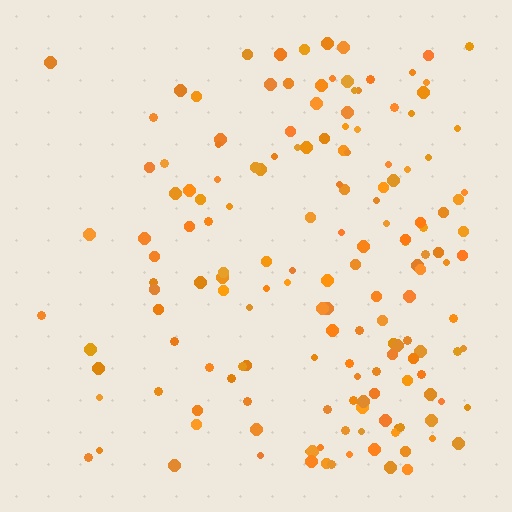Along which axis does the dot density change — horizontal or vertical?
Horizontal.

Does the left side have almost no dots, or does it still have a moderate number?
Still a moderate number, just noticeably fewer than the right.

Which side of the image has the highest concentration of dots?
The right.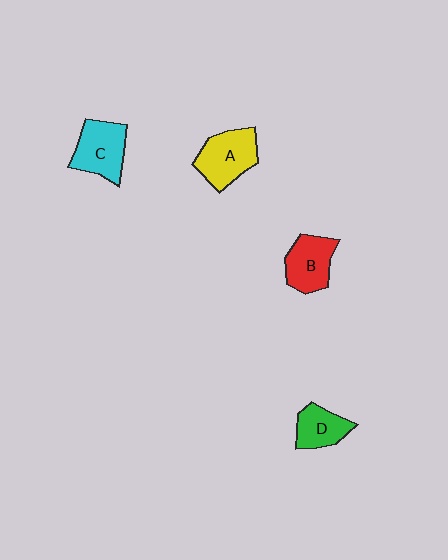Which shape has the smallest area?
Shape D (green).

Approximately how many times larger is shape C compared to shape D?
Approximately 1.4 times.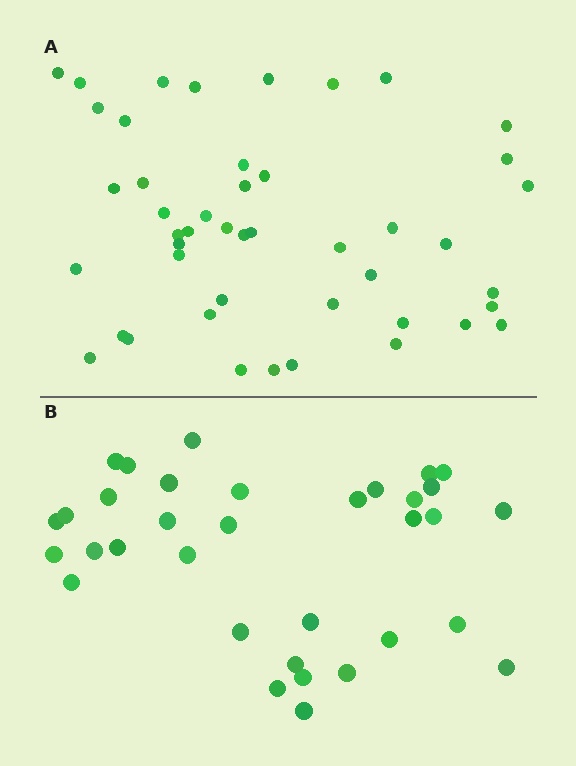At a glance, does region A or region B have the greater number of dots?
Region A (the top region) has more dots.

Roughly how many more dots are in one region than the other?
Region A has roughly 12 or so more dots than region B.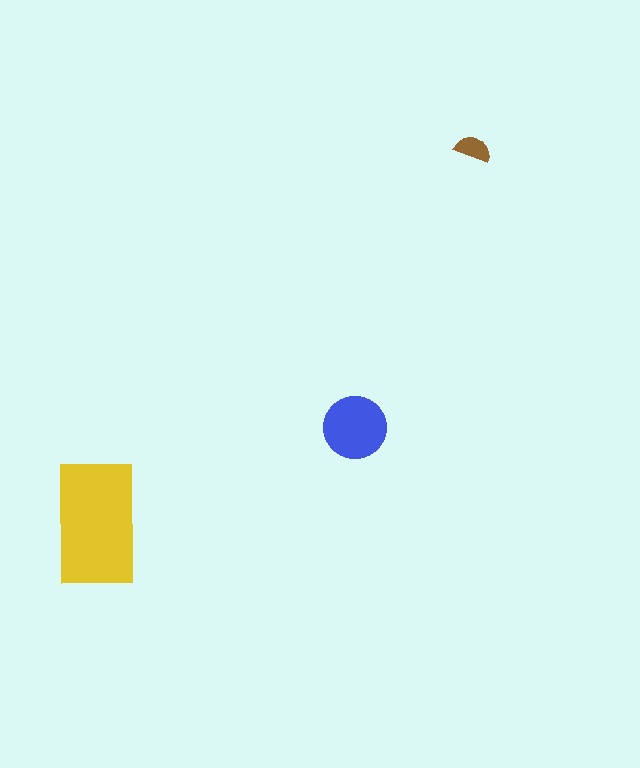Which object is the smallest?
The brown semicircle.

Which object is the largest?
The yellow rectangle.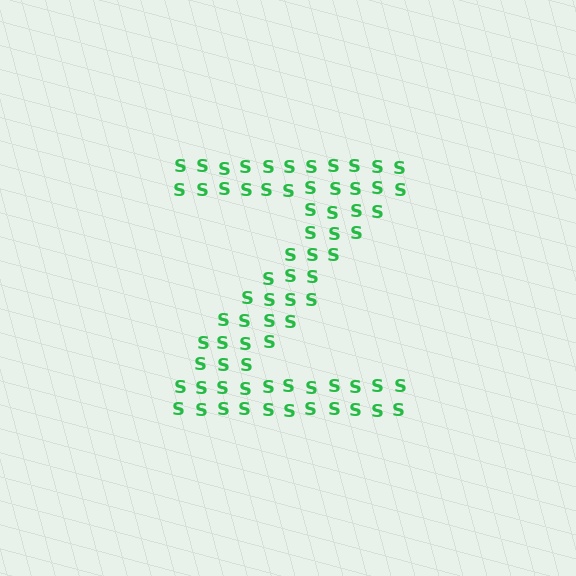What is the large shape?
The large shape is the letter Z.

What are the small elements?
The small elements are letter S's.